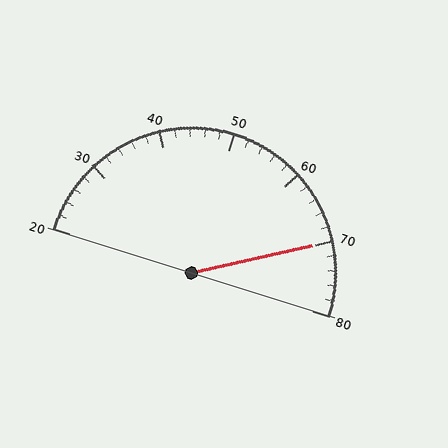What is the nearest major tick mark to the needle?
The nearest major tick mark is 70.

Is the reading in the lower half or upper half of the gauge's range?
The reading is in the upper half of the range (20 to 80).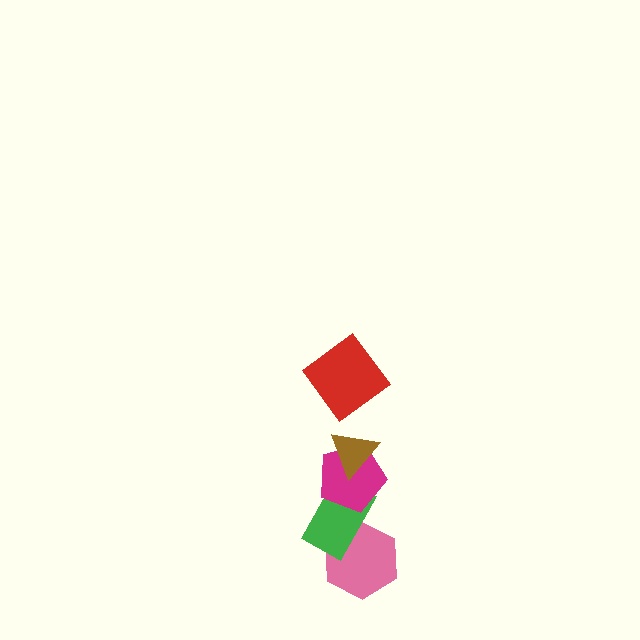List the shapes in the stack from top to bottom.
From top to bottom: the red diamond, the brown triangle, the magenta pentagon, the green rectangle, the pink hexagon.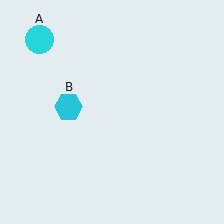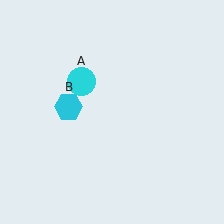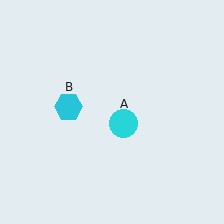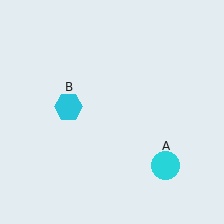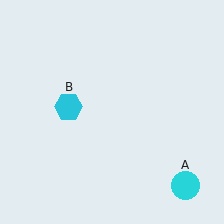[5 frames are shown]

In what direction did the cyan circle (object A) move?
The cyan circle (object A) moved down and to the right.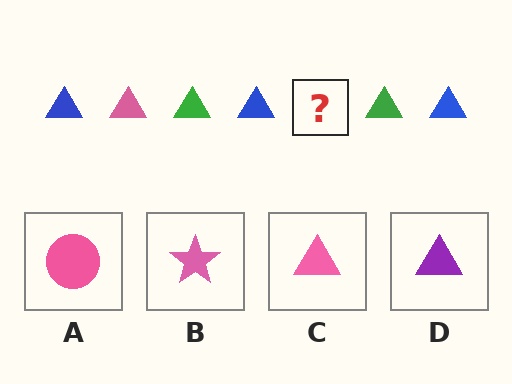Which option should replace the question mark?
Option C.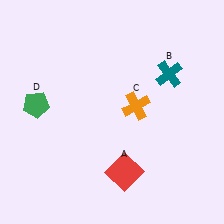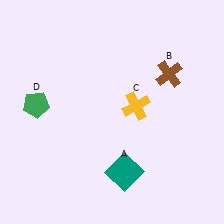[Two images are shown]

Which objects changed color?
A changed from red to teal. B changed from teal to brown. C changed from orange to yellow.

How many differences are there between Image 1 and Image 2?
There are 3 differences between the two images.